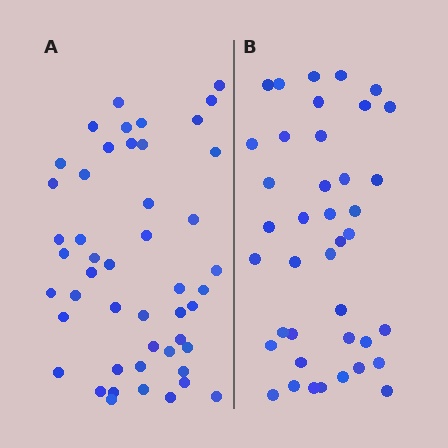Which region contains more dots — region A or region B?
Region A (the left region) has more dots.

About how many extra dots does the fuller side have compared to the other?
Region A has roughly 8 or so more dots than region B.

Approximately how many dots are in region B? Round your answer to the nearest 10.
About 40 dots.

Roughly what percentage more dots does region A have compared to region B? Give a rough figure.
About 20% more.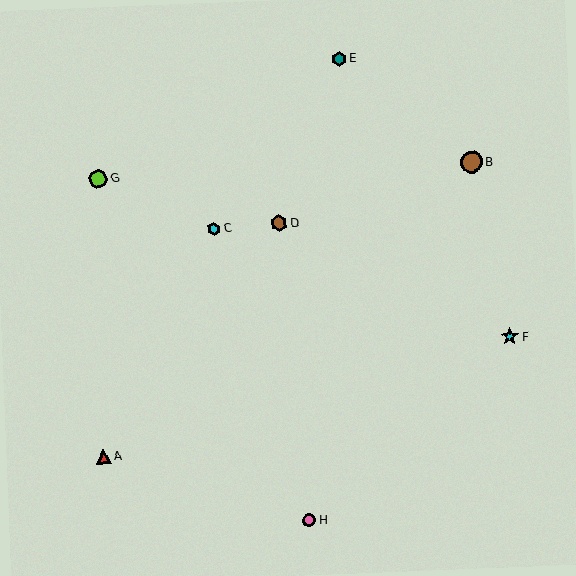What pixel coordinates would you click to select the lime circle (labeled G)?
Click at (98, 179) to select the lime circle G.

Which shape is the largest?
The brown circle (labeled B) is the largest.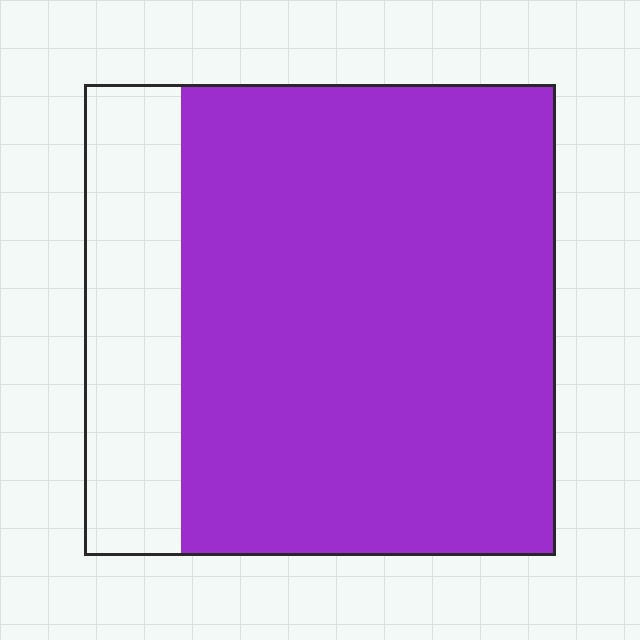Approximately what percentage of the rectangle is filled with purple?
Approximately 80%.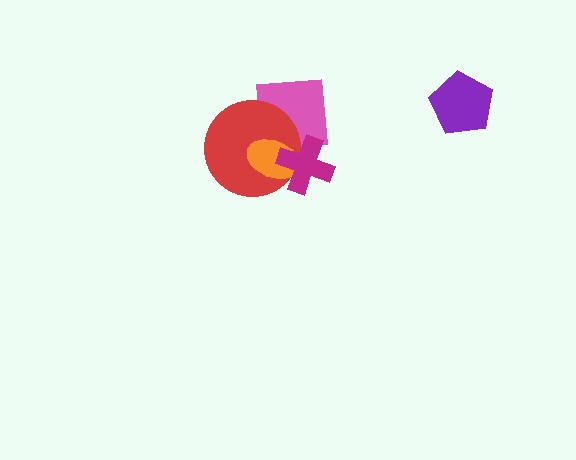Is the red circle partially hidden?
Yes, it is partially covered by another shape.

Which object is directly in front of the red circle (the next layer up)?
The orange ellipse is directly in front of the red circle.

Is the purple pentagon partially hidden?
No, no other shape covers it.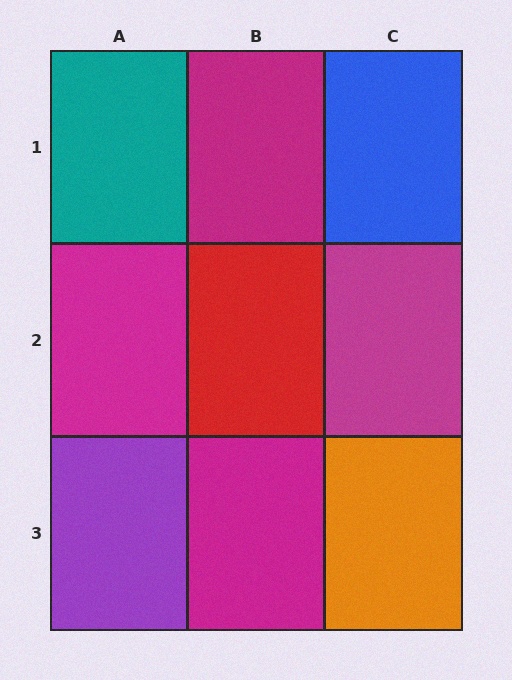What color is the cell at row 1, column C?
Blue.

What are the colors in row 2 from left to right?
Magenta, red, magenta.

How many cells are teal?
1 cell is teal.